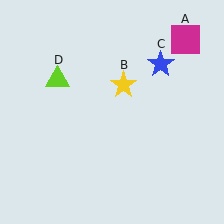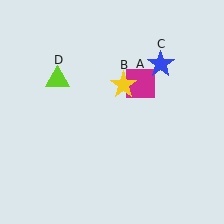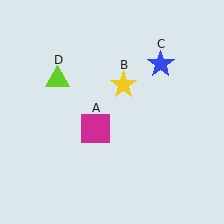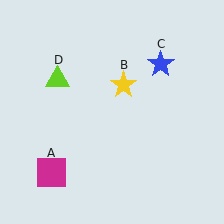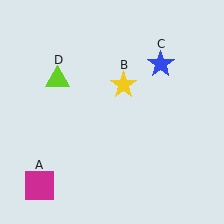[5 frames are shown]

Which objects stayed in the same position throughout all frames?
Yellow star (object B) and blue star (object C) and lime triangle (object D) remained stationary.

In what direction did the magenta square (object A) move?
The magenta square (object A) moved down and to the left.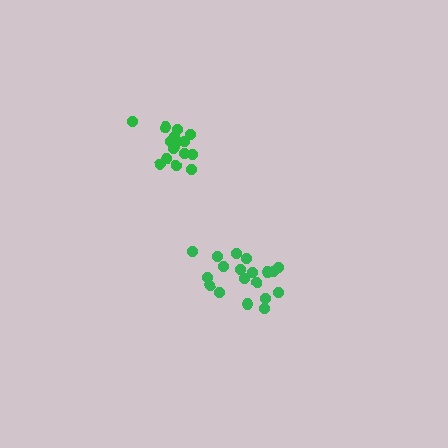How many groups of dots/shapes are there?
There are 2 groups.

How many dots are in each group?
Group 1: 16 dots, Group 2: 19 dots (35 total).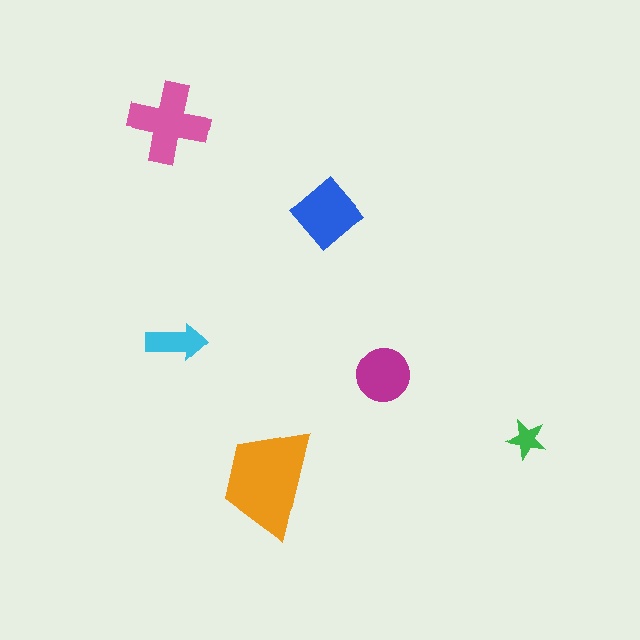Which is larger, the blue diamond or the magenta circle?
The blue diamond.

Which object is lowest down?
The orange trapezoid is bottommost.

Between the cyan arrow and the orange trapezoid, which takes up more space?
The orange trapezoid.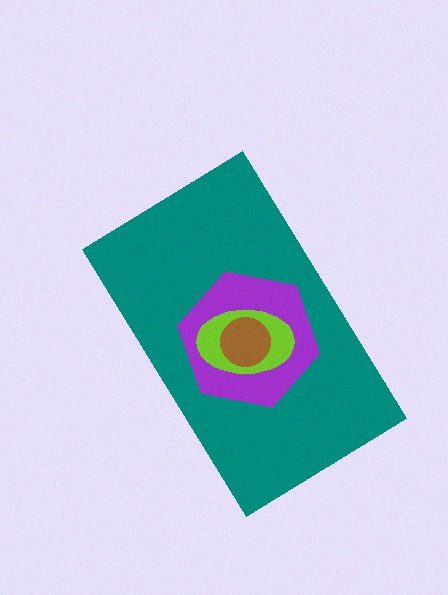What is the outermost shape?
The teal rectangle.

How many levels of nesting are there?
4.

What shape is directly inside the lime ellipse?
The brown circle.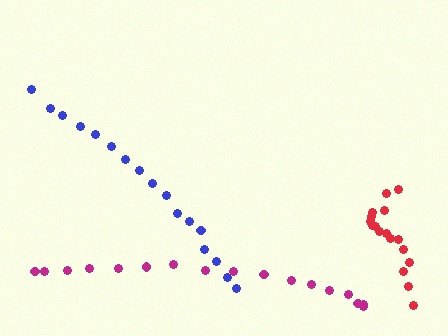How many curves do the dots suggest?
There are 3 distinct paths.